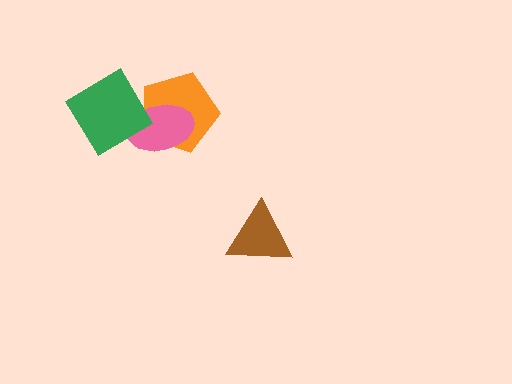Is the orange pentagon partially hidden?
Yes, it is partially covered by another shape.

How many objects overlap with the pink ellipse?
2 objects overlap with the pink ellipse.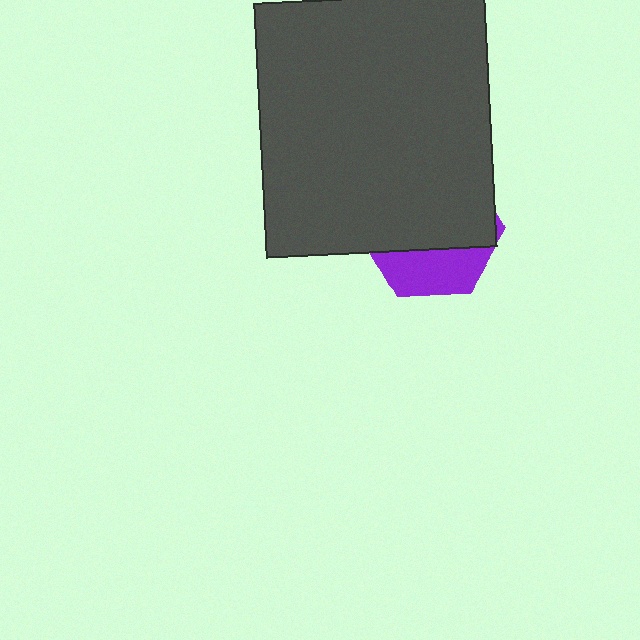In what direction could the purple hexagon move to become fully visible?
The purple hexagon could move down. That would shift it out from behind the dark gray rectangle entirely.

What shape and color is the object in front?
The object in front is a dark gray rectangle.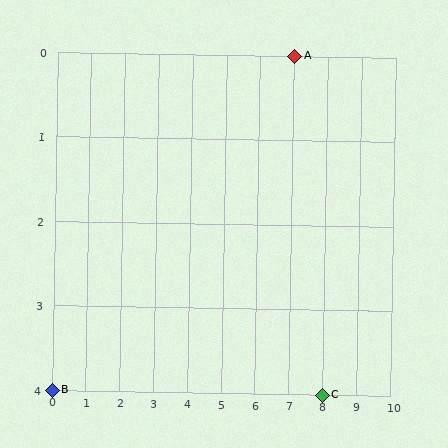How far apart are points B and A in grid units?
Points B and A are 7 columns and 4 rows apart (about 8.1 grid units diagonally).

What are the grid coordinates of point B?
Point B is at grid coordinates (0, 4).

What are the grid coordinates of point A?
Point A is at grid coordinates (7, 0).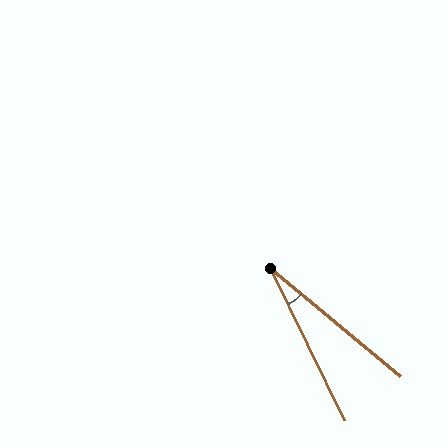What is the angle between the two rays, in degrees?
Approximately 24 degrees.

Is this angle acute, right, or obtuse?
It is acute.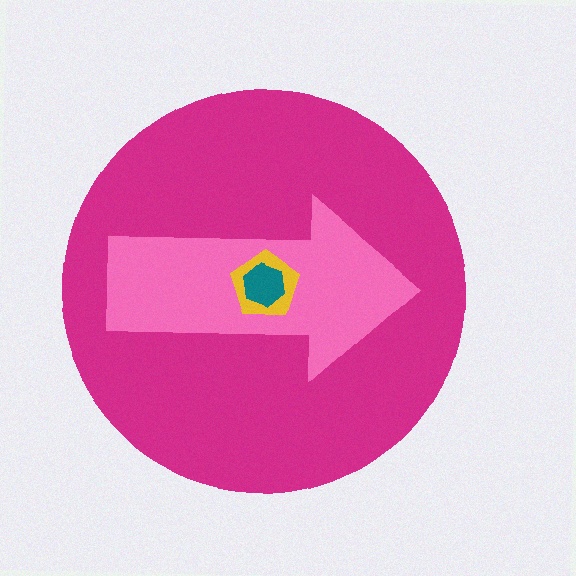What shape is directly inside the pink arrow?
The yellow pentagon.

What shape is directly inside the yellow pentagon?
The teal hexagon.